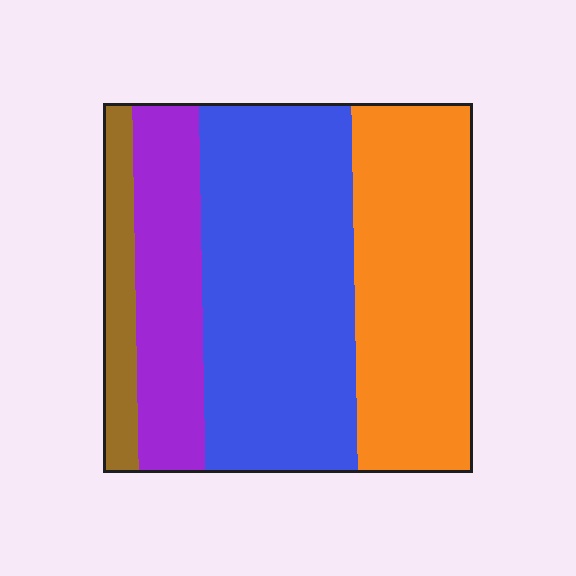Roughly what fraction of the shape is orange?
Orange takes up about one third (1/3) of the shape.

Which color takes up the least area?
Brown, at roughly 10%.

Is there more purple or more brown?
Purple.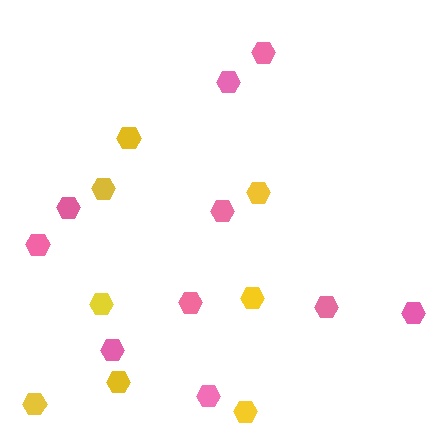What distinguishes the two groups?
There are 2 groups: one group of yellow hexagons (8) and one group of pink hexagons (10).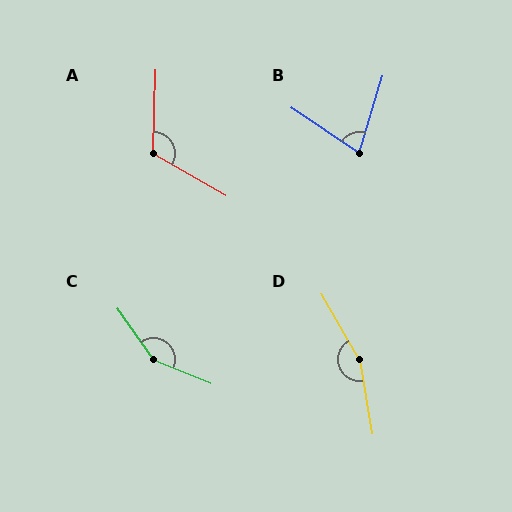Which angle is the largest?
D, at approximately 160 degrees.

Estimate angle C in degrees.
Approximately 147 degrees.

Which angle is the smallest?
B, at approximately 73 degrees.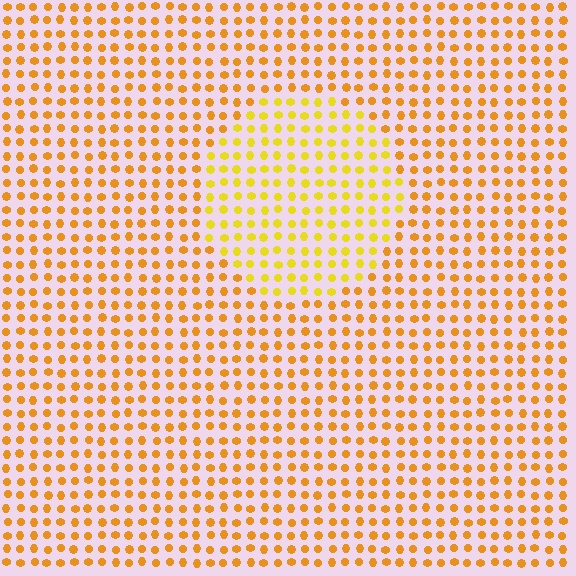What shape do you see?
I see a circle.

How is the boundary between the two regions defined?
The boundary is defined purely by a slight shift in hue (about 22 degrees). Spacing, size, and orientation are identical on both sides.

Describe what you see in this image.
The image is filled with small orange elements in a uniform arrangement. A circle-shaped region is visible where the elements are tinted to a slightly different hue, forming a subtle color boundary.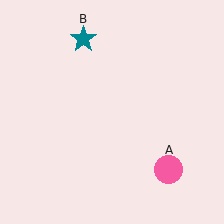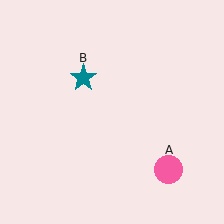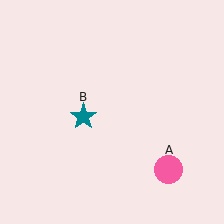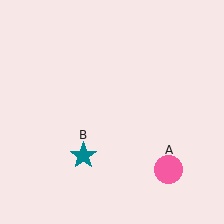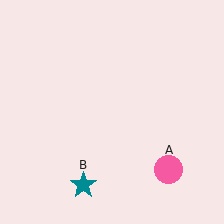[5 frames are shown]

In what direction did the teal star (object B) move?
The teal star (object B) moved down.